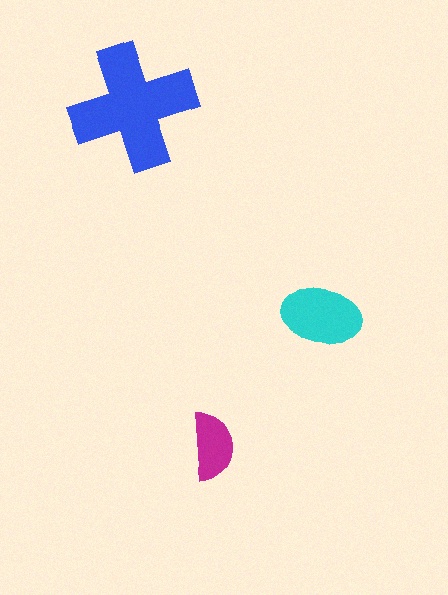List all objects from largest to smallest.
The blue cross, the cyan ellipse, the magenta semicircle.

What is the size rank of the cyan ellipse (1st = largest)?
2nd.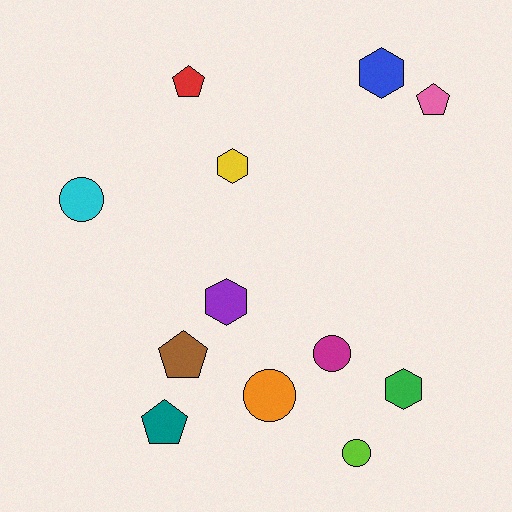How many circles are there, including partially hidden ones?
There are 4 circles.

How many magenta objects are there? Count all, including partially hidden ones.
There is 1 magenta object.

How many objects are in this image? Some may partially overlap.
There are 12 objects.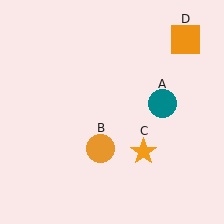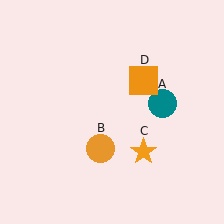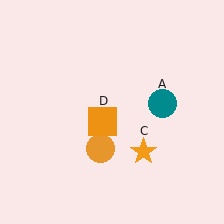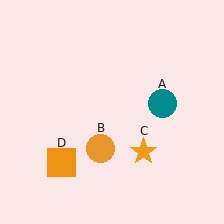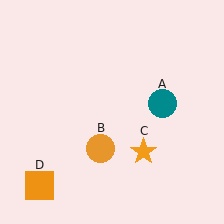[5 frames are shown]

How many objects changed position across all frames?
1 object changed position: orange square (object D).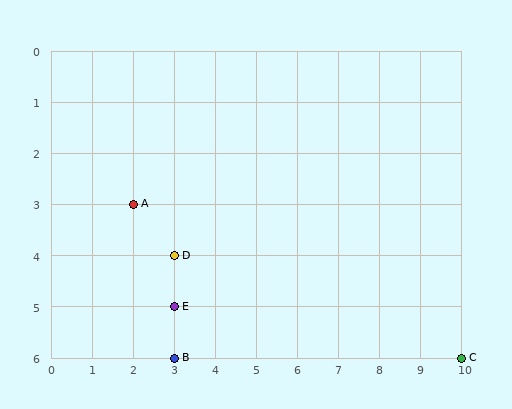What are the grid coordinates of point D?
Point D is at grid coordinates (3, 4).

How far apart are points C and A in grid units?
Points C and A are 8 columns and 3 rows apart (about 8.5 grid units diagonally).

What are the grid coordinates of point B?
Point B is at grid coordinates (3, 6).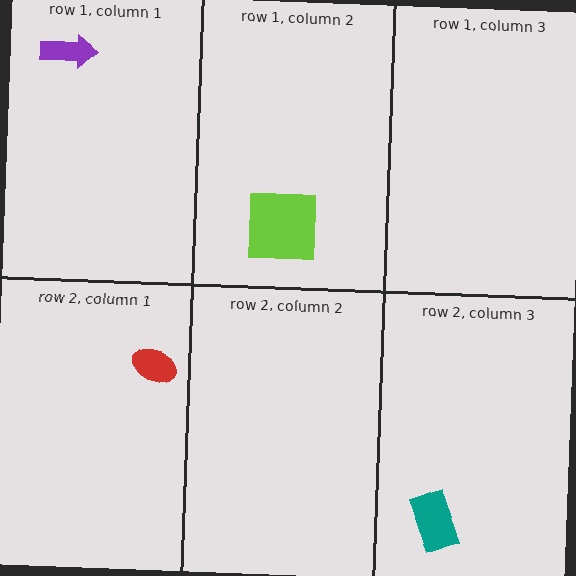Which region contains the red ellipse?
The row 2, column 1 region.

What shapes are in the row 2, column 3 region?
The teal rectangle.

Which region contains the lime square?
The row 1, column 2 region.